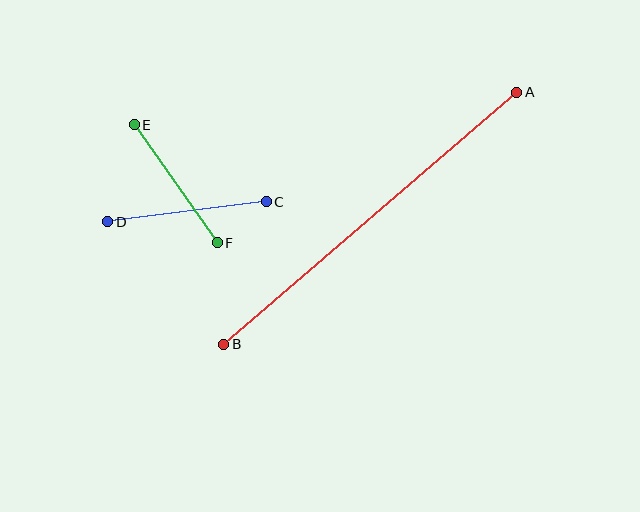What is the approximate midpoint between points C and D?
The midpoint is at approximately (187, 212) pixels.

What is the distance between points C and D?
The distance is approximately 160 pixels.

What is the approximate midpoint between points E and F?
The midpoint is at approximately (176, 184) pixels.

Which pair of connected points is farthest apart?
Points A and B are farthest apart.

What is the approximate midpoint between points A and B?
The midpoint is at approximately (370, 218) pixels.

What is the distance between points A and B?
The distance is approximately 387 pixels.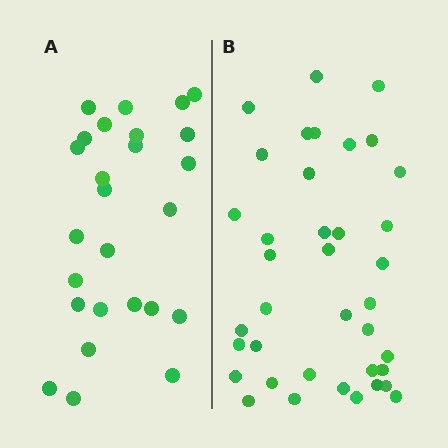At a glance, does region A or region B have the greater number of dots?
Region B (the right region) has more dots.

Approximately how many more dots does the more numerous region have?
Region B has roughly 12 or so more dots than region A.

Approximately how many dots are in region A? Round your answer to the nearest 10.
About 30 dots. (The exact count is 26, which rounds to 30.)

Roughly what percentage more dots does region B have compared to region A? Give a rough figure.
About 45% more.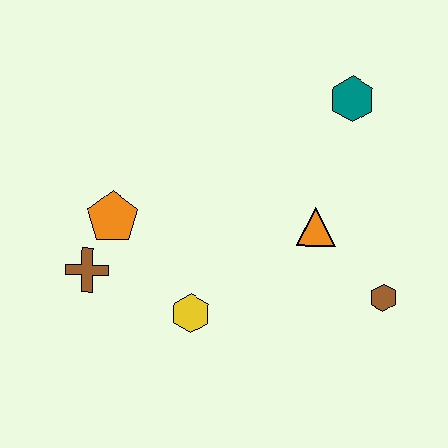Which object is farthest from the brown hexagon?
The brown cross is farthest from the brown hexagon.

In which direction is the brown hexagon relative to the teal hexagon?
The brown hexagon is below the teal hexagon.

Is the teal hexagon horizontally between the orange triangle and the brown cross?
No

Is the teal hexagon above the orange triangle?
Yes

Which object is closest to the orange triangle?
The brown hexagon is closest to the orange triangle.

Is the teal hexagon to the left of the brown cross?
No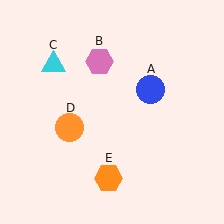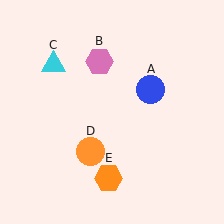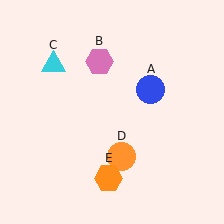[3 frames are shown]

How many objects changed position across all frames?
1 object changed position: orange circle (object D).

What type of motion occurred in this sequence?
The orange circle (object D) rotated counterclockwise around the center of the scene.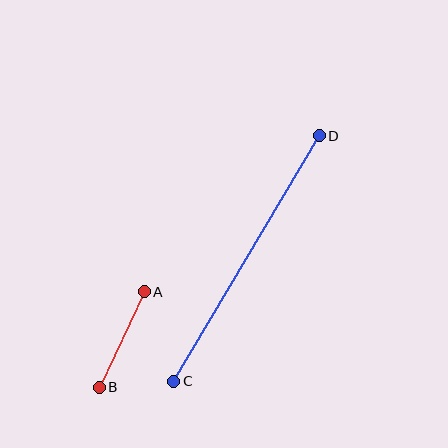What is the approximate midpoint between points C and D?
The midpoint is at approximately (246, 258) pixels.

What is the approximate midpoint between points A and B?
The midpoint is at approximately (122, 340) pixels.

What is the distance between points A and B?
The distance is approximately 106 pixels.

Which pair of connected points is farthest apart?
Points C and D are farthest apart.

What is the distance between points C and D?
The distance is approximately 286 pixels.